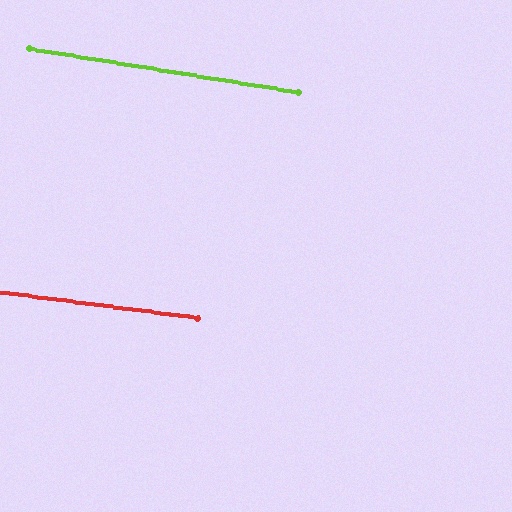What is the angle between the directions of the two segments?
Approximately 2 degrees.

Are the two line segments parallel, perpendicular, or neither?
Parallel — their directions differ by only 1.6°.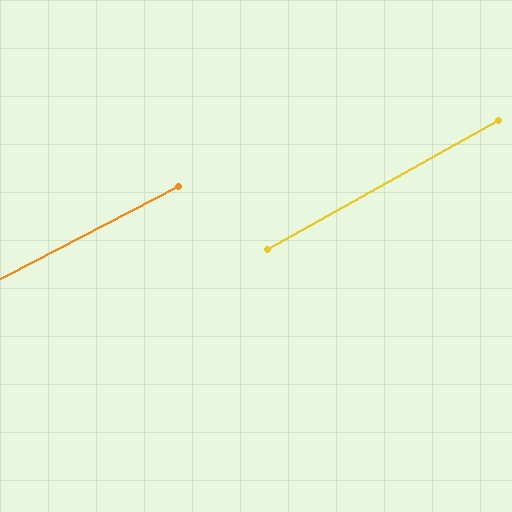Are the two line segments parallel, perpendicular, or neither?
Parallel — their directions differ by only 1.5°.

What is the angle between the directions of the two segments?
Approximately 2 degrees.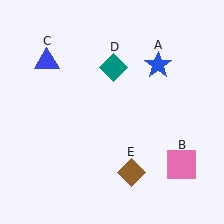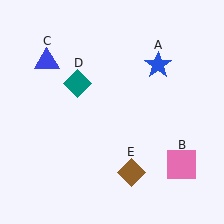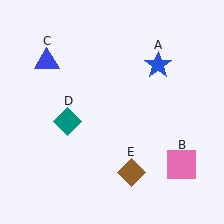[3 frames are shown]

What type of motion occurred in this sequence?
The teal diamond (object D) rotated counterclockwise around the center of the scene.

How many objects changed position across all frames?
1 object changed position: teal diamond (object D).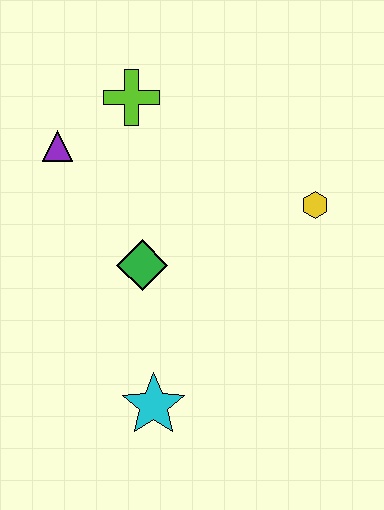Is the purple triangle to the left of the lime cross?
Yes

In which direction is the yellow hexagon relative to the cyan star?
The yellow hexagon is above the cyan star.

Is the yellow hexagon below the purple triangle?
Yes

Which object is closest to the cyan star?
The green diamond is closest to the cyan star.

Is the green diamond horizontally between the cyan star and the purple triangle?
Yes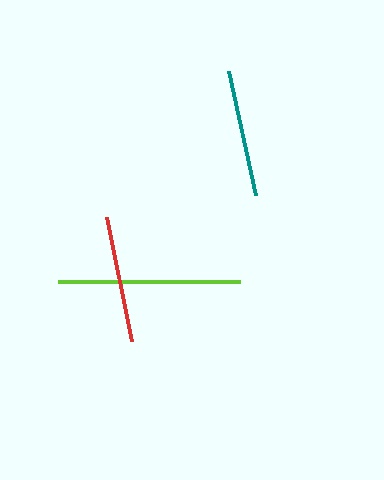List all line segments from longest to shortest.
From longest to shortest: lime, teal, red.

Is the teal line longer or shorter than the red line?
The teal line is longer than the red line.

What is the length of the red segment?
The red segment is approximately 127 pixels long.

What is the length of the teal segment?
The teal segment is approximately 127 pixels long.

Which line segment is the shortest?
The red line is the shortest at approximately 127 pixels.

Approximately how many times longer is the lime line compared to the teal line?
The lime line is approximately 1.4 times the length of the teal line.